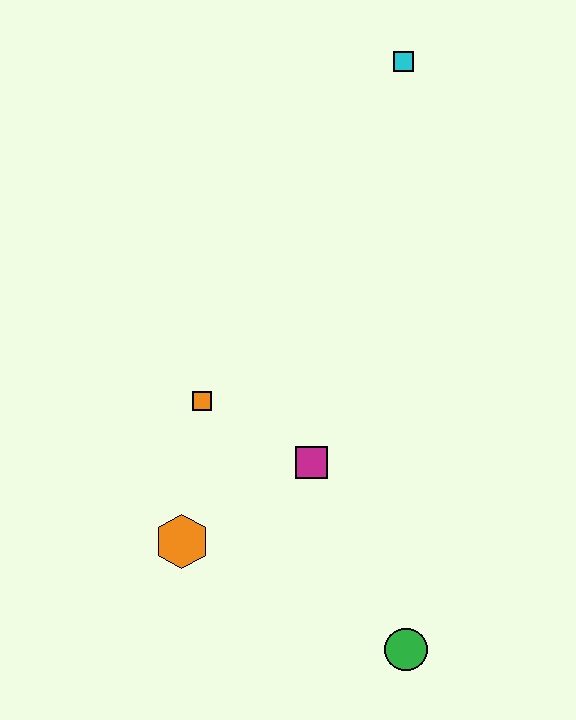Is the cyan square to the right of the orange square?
Yes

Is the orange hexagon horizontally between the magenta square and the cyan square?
No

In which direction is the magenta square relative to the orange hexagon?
The magenta square is to the right of the orange hexagon.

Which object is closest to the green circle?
The magenta square is closest to the green circle.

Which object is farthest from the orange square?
The cyan square is farthest from the orange square.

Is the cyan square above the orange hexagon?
Yes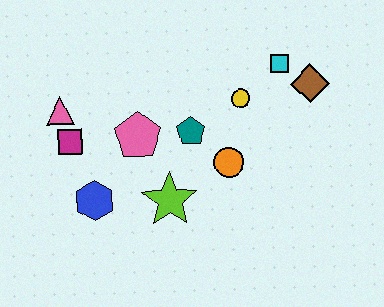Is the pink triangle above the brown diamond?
No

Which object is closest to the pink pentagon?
The teal pentagon is closest to the pink pentagon.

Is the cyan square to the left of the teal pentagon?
No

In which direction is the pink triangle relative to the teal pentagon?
The pink triangle is to the left of the teal pentagon.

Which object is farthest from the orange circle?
The pink triangle is farthest from the orange circle.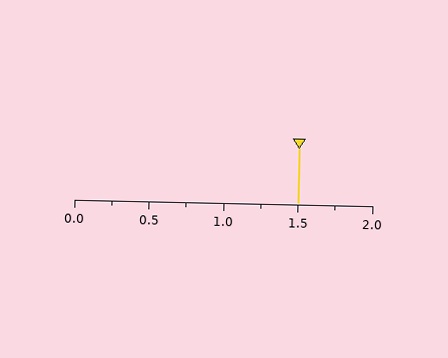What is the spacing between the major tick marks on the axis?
The major ticks are spaced 0.5 apart.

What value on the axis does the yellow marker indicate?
The marker indicates approximately 1.5.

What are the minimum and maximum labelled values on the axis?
The axis runs from 0.0 to 2.0.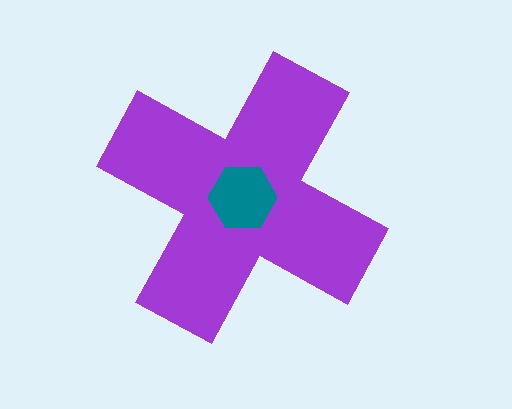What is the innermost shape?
The teal hexagon.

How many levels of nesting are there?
2.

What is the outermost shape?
The purple cross.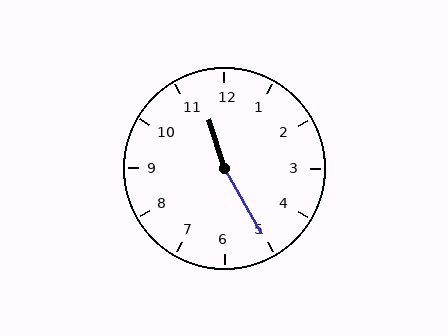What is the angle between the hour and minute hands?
Approximately 168 degrees.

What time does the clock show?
11:25.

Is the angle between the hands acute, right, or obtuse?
It is obtuse.